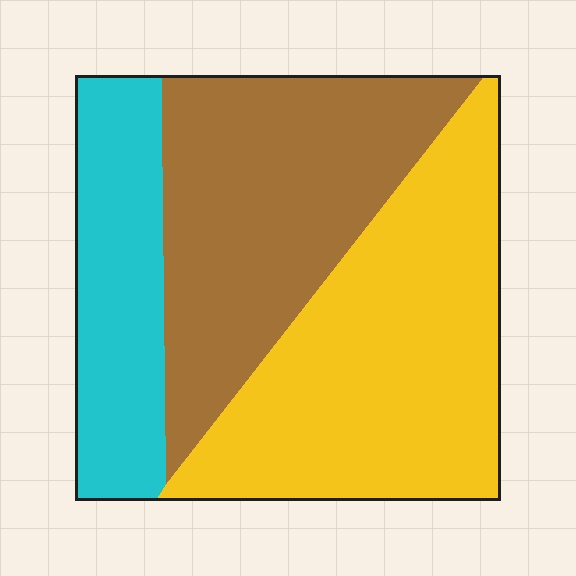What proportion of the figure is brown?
Brown covers roughly 35% of the figure.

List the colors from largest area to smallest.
From largest to smallest: yellow, brown, cyan.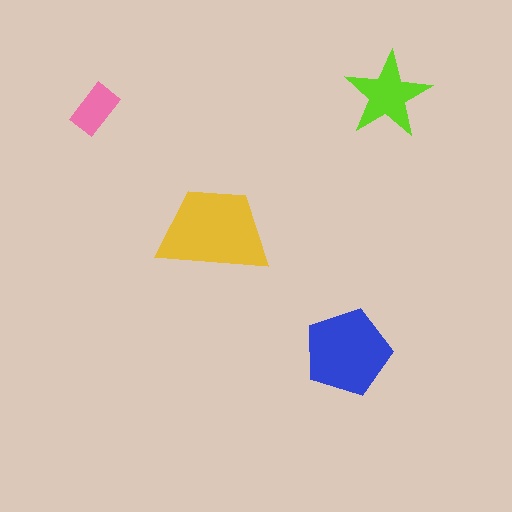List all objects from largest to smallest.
The yellow trapezoid, the blue pentagon, the lime star, the pink rectangle.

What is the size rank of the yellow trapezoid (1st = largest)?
1st.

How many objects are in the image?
There are 4 objects in the image.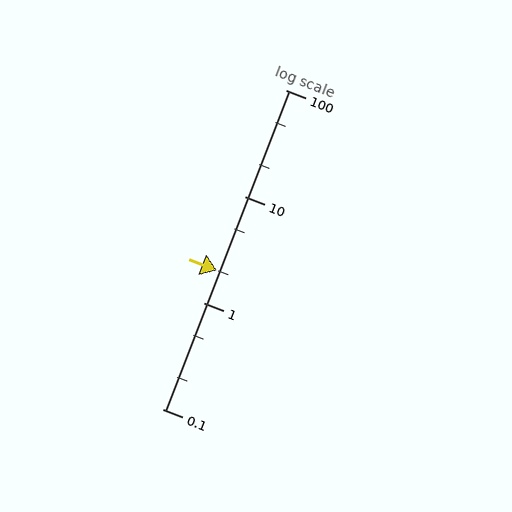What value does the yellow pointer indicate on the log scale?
The pointer indicates approximately 2.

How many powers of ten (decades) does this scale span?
The scale spans 3 decades, from 0.1 to 100.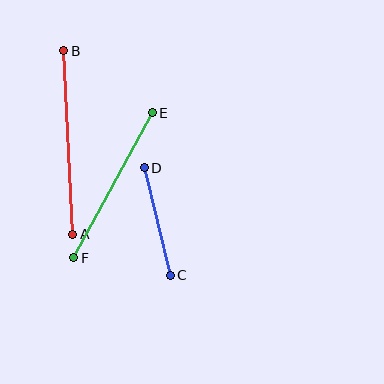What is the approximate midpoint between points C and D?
The midpoint is at approximately (157, 221) pixels.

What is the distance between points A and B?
The distance is approximately 184 pixels.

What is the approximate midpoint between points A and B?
The midpoint is at approximately (68, 142) pixels.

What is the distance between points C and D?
The distance is approximately 110 pixels.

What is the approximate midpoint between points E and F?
The midpoint is at approximately (113, 185) pixels.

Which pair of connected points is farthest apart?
Points A and B are farthest apart.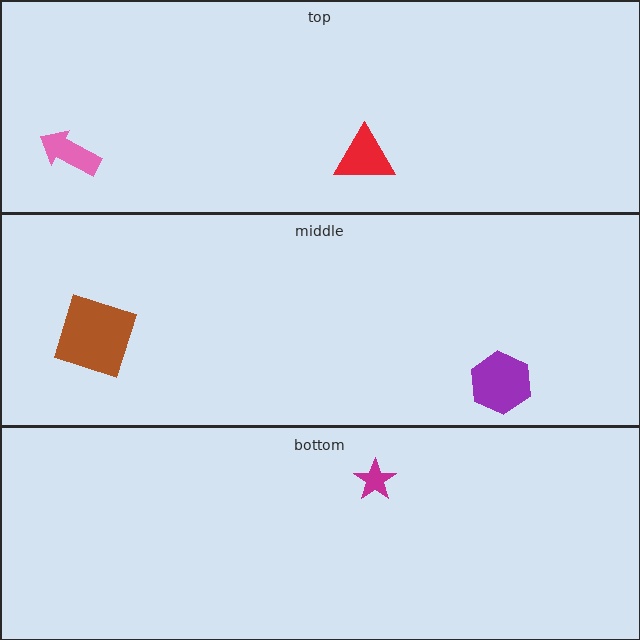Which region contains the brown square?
The middle region.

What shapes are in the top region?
The pink arrow, the red triangle.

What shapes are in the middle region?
The brown square, the purple hexagon.